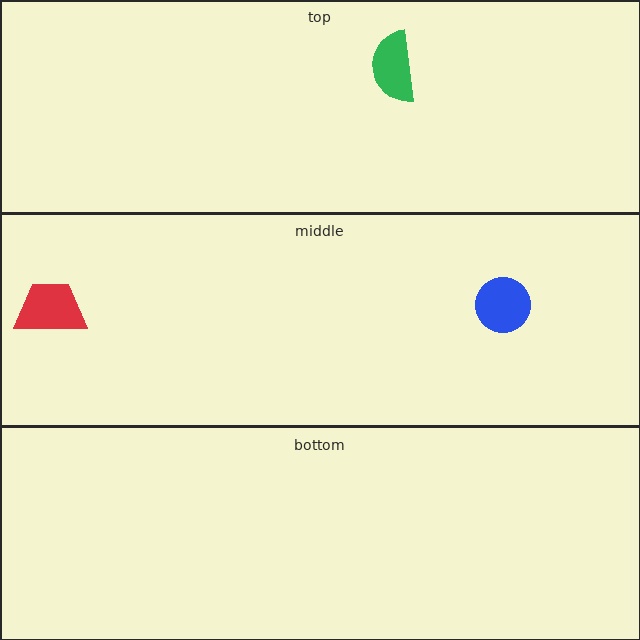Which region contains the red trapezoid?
The middle region.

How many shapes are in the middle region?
2.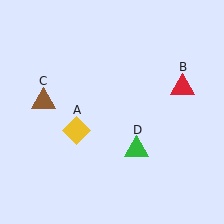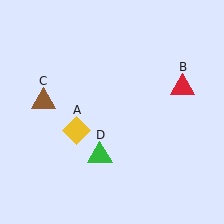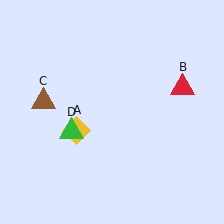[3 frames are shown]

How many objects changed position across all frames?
1 object changed position: green triangle (object D).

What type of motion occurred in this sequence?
The green triangle (object D) rotated clockwise around the center of the scene.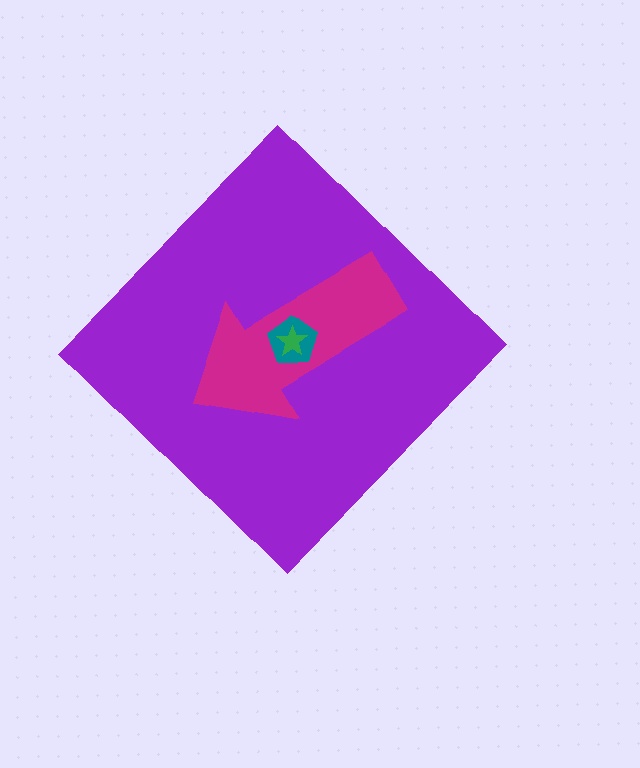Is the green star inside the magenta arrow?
Yes.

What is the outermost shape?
The purple diamond.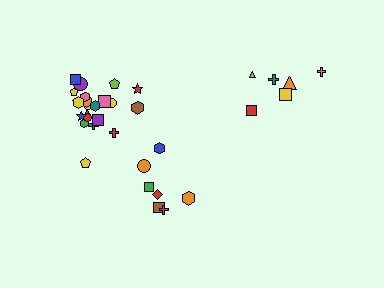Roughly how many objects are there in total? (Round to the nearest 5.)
Roughly 35 objects in total.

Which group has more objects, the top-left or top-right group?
The top-left group.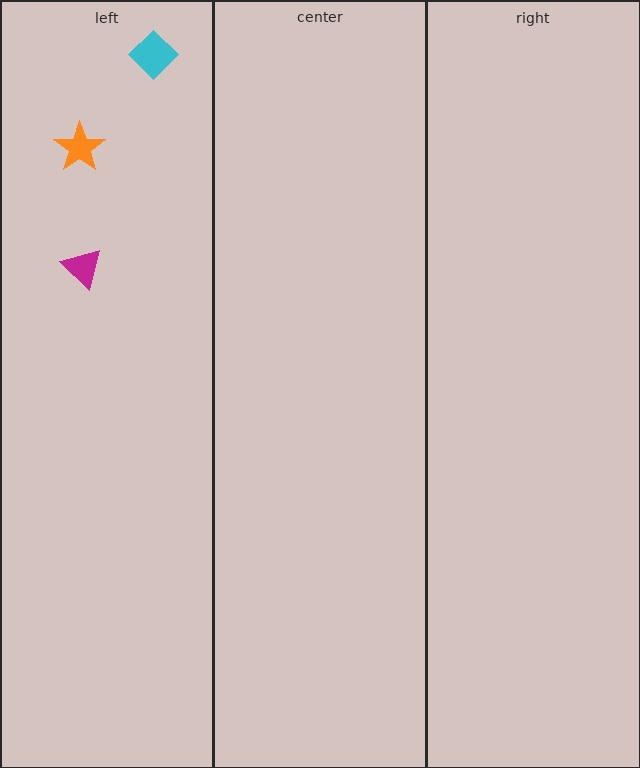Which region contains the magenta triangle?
The left region.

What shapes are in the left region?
The cyan diamond, the orange star, the magenta triangle.